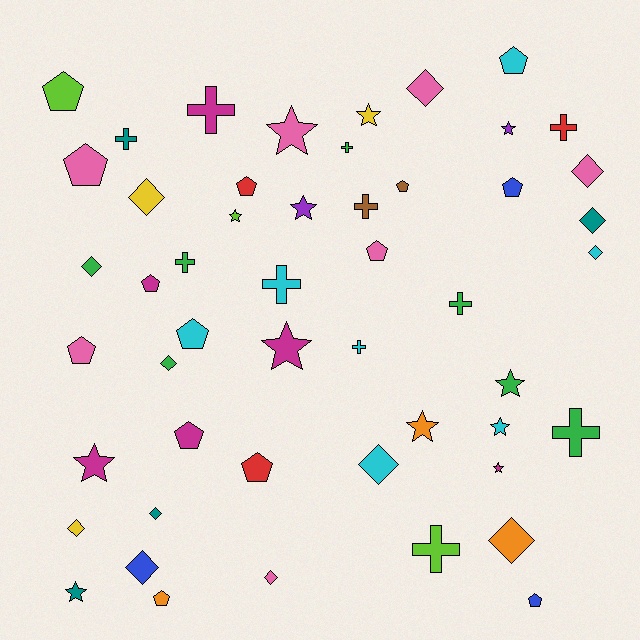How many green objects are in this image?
There are 7 green objects.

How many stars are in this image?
There are 12 stars.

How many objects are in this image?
There are 50 objects.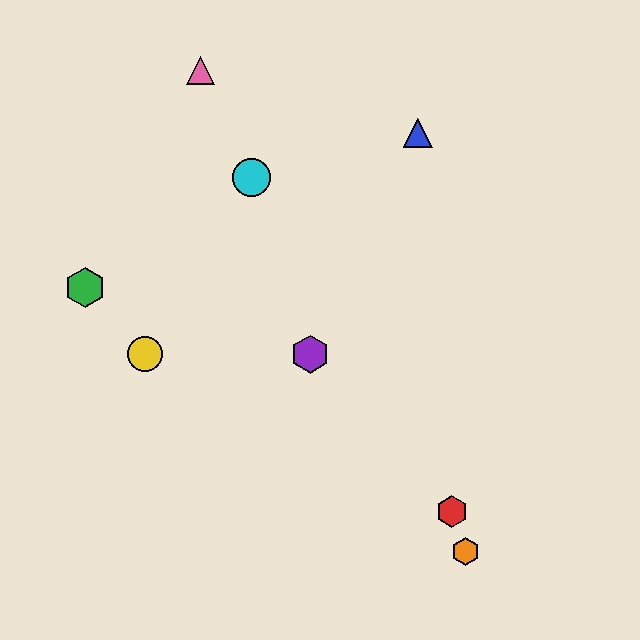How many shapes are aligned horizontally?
2 shapes (the yellow circle, the purple hexagon) are aligned horizontally.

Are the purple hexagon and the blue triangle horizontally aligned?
No, the purple hexagon is at y≈354 and the blue triangle is at y≈133.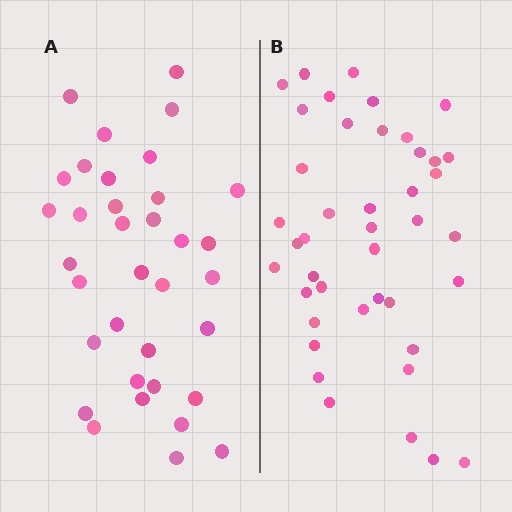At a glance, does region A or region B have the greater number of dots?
Region B (the right region) has more dots.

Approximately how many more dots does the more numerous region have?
Region B has roughly 8 or so more dots than region A.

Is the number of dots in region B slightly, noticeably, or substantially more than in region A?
Region B has only slightly more — the two regions are fairly close. The ratio is roughly 1.2 to 1.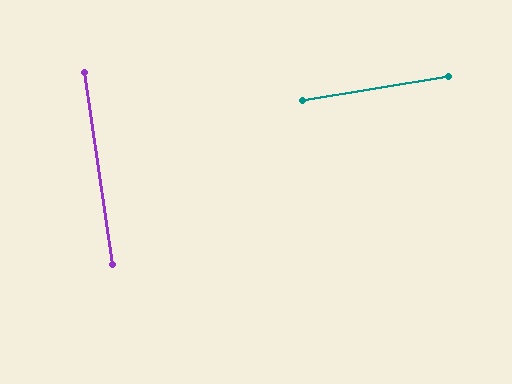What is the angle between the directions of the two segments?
Approximately 89 degrees.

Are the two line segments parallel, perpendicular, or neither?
Perpendicular — they meet at approximately 89°.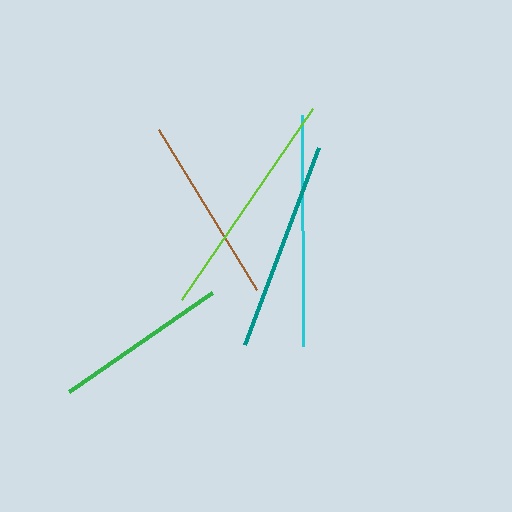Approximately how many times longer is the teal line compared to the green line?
The teal line is approximately 1.2 times the length of the green line.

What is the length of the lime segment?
The lime segment is approximately 231 pixels long.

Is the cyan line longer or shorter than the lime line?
The cyan line is longer than the lime line.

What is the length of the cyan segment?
The cyan segment is approximately 231 pixels long.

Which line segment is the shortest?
The green line is the shortest at approximately 174 pixels.